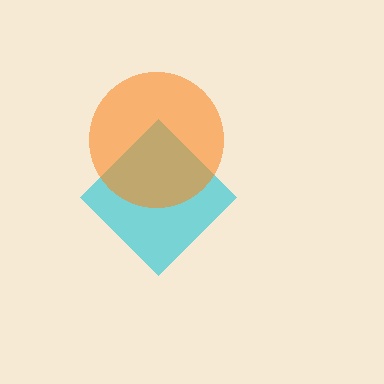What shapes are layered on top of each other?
The layered shapes are: a cyan diamond, an orange circle.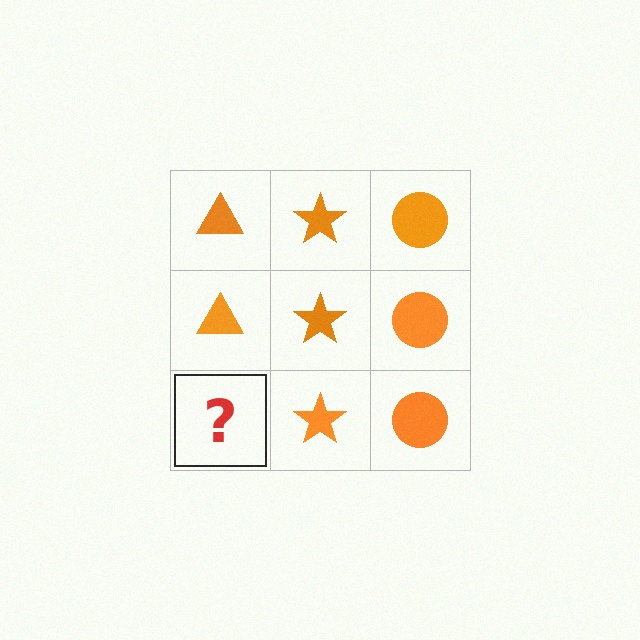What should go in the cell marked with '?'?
The missing cell should contain an orange triangle.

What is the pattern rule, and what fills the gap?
The rule is that each column has a consistent shape. The gap should be filled with an orange triangle.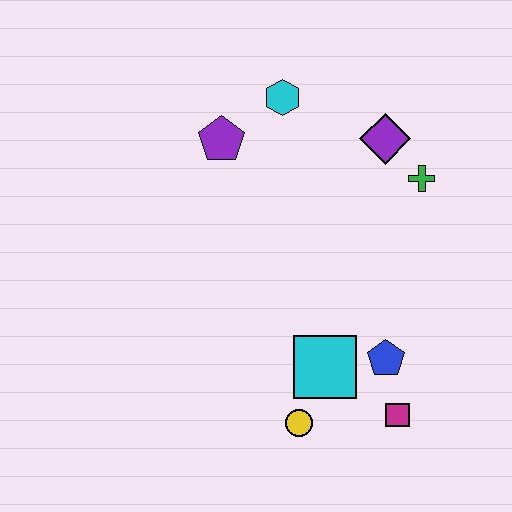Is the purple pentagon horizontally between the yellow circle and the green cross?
No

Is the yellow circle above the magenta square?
No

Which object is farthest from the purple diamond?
The yellow circle is farthest from the purple diamond.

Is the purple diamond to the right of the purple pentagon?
Yes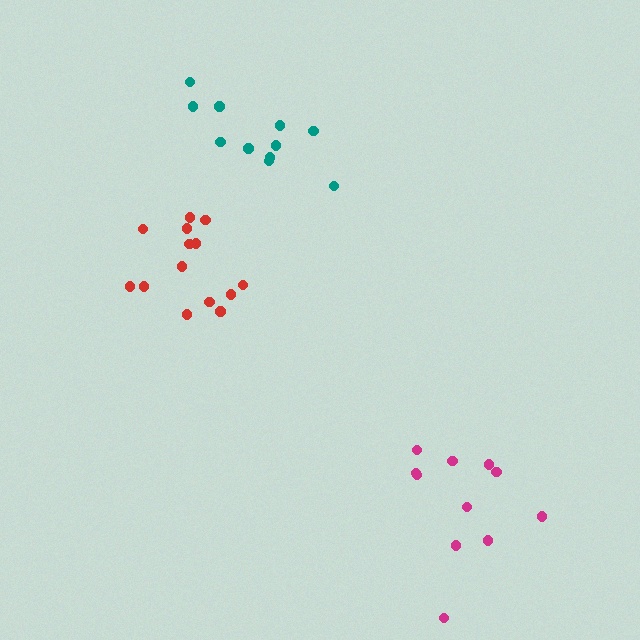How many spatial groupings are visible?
There are 3 spatial groupings.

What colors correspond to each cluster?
The clusters are colored: red, teal, magenta.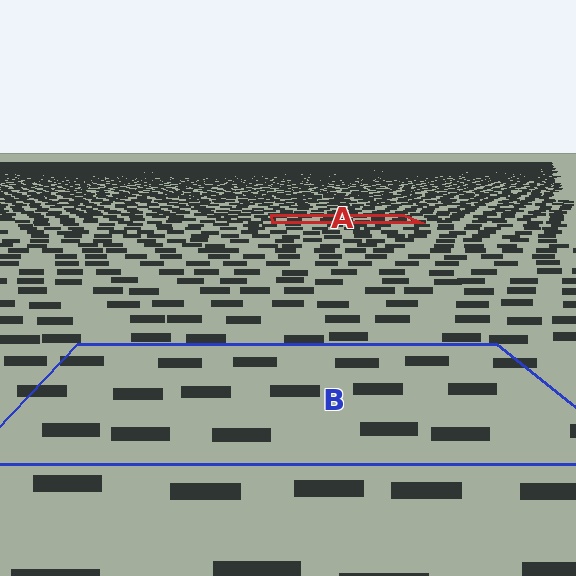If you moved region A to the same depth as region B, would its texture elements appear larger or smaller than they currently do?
They would appear larger. At a closer depth, the same texture elements are projected at a bigger on-screen size.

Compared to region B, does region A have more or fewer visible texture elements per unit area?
Region A has more texture elements per unit area — they are packed more densely because it is farther away.